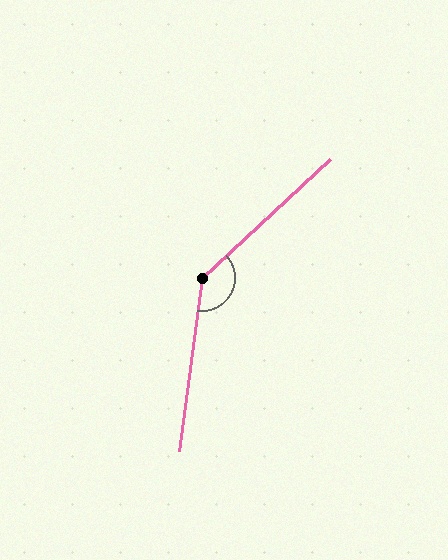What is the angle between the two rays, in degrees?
Approximately 140 degrees.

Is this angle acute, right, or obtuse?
It is obtuse.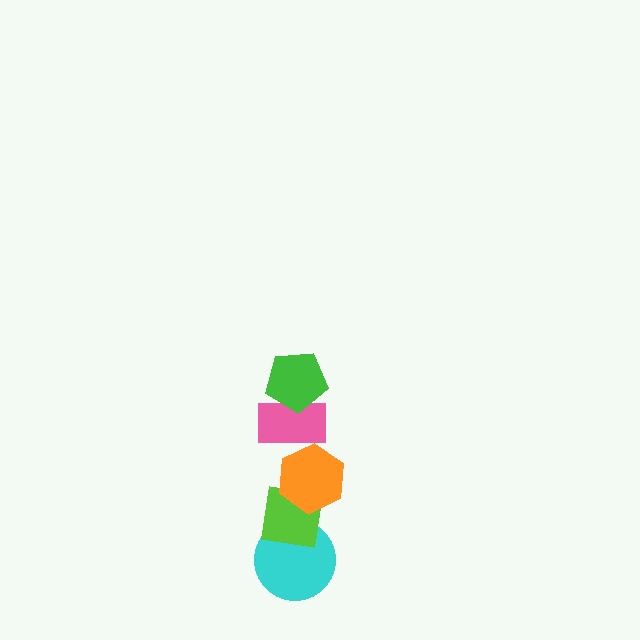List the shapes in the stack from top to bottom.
From top to bottom: the green pentagon, the pink rectangle, the orange hexagon, the lime square, the cyan circle.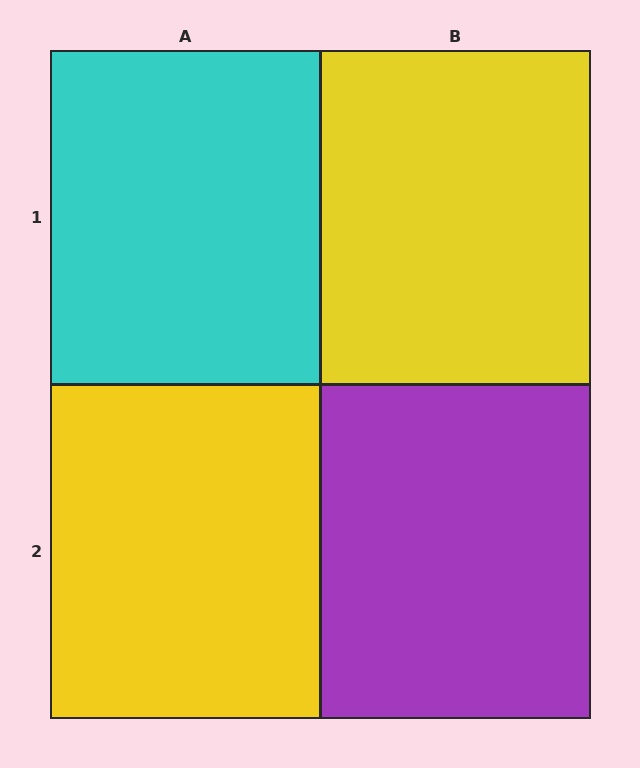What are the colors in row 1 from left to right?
Cyan, yellow.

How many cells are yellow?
2 cells are yellow.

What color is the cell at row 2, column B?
Purple.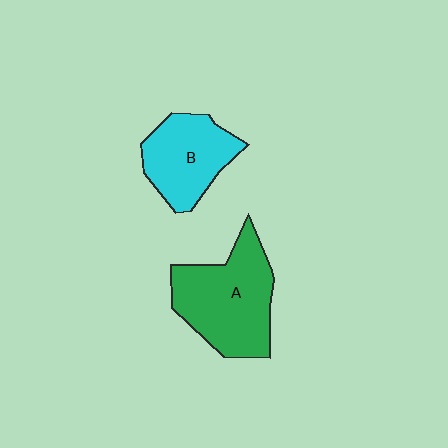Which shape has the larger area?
Shape A (green).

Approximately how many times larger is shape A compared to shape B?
Approximately 1.4 times.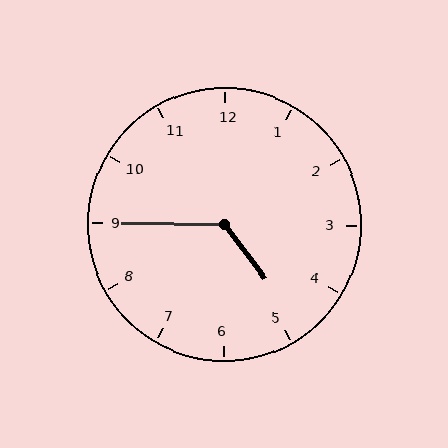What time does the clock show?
4:45.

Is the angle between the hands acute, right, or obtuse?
It is obtuse.